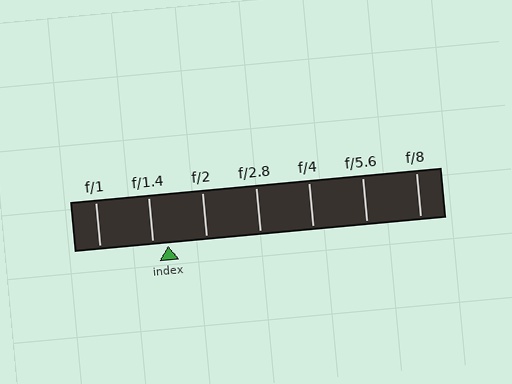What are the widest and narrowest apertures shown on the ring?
The widest aperture shown is f/1 and the narrowest is f/8.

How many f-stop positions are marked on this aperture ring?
There are 7 f-stop positions marked.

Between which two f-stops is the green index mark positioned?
The index mark is between f/1.4 and f/2.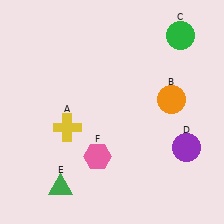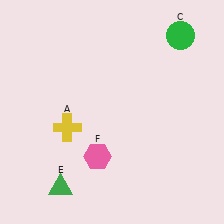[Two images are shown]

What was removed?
The orange circle (B), the purple circle (D) were removed in Image 2.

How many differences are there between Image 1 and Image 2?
There are 2 differences between the two images.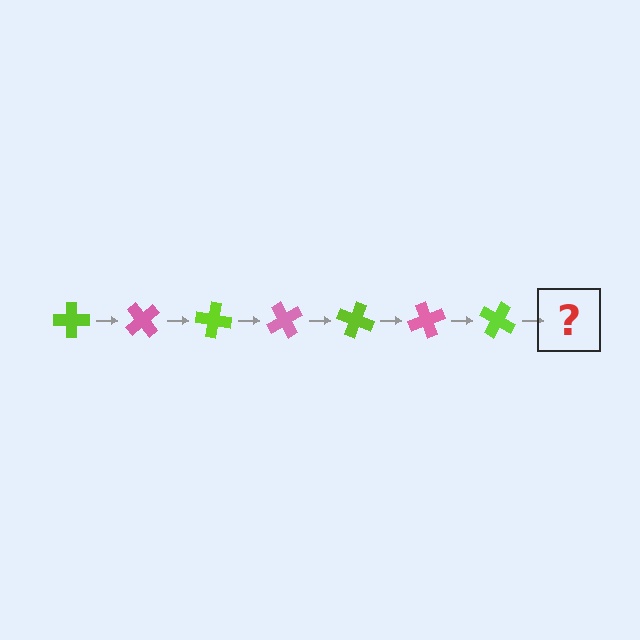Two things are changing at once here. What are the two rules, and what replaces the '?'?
The two rules are that it rotates 50 degrees each step and the color cycles through lime and pink. The '?' should be a pink cross, rotated 350 degrees from the start.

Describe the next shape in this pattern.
It should be a pink cross, rotated 350 degrees from the start.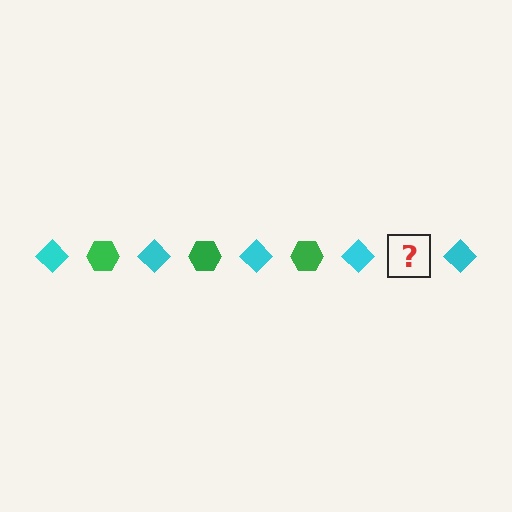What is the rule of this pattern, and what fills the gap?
The rule is that the pattern alternates between cyan diamond and green hexagon. The gap should be filled with a green hexagon.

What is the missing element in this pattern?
The missing element is a green hexagon.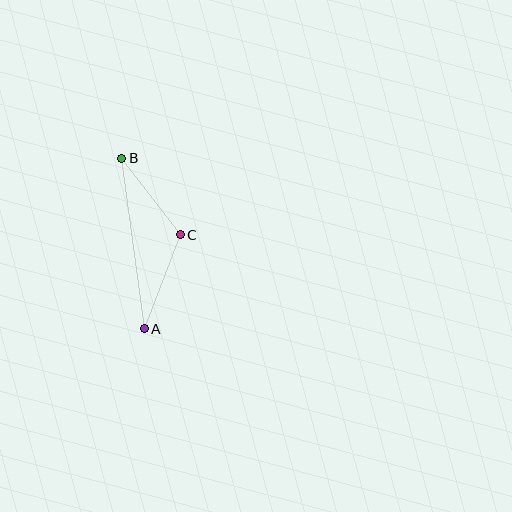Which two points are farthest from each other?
Points A and B are farthest from each other.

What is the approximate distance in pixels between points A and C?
The distance between A and C is approximately 101 pixels.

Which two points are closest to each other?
Points B and C are closest to each other.